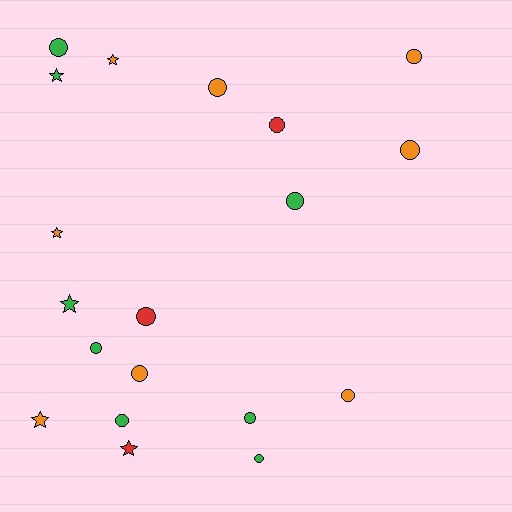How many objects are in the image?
There are 19 objects.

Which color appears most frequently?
Green, with 8 objects.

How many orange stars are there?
There are 3 orange stars.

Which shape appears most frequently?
Circle, with 13 objects.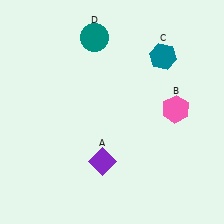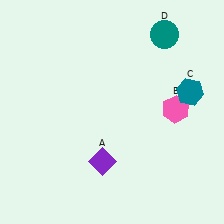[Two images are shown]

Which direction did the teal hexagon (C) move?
The teal hexagon (C) moved down.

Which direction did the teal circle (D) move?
The teal circle (D) moved right.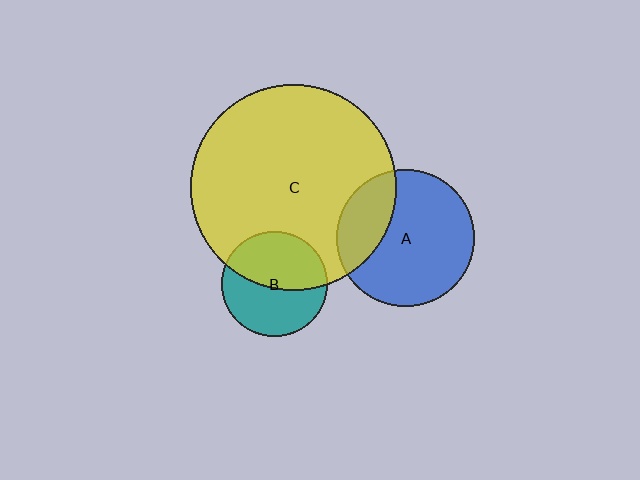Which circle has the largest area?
Circle C (yellow).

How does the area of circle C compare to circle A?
Approximately 2.2 times.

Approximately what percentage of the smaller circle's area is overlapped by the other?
Approximately 50%.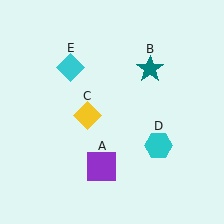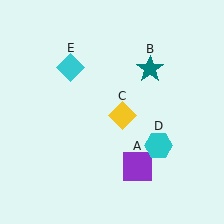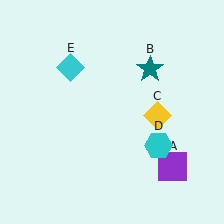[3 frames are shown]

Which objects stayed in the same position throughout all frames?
Teal star (object B) and cyan hexagon (object D) and cyan diamond (object E) remained stationary.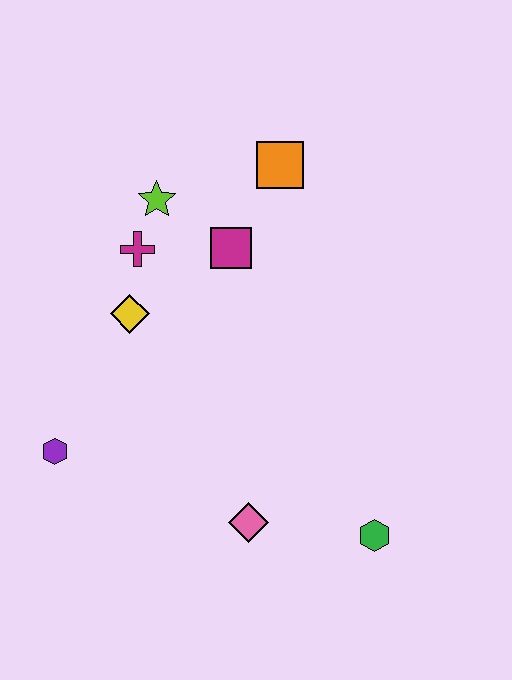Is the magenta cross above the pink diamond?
Yes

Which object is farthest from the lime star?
The green hexagon is farthest from the lime star.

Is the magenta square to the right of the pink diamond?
No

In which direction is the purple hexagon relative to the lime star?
The purple hexagon is below the lime star.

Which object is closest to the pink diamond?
The green hexagon is closest to the pink diamond.